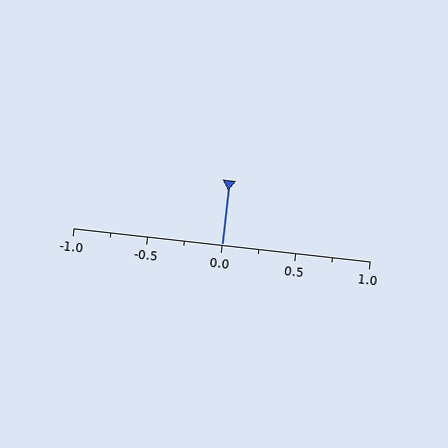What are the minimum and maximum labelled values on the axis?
The axis runs from -1.0 to 1.0.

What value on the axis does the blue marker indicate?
The marker indicates approximately 0.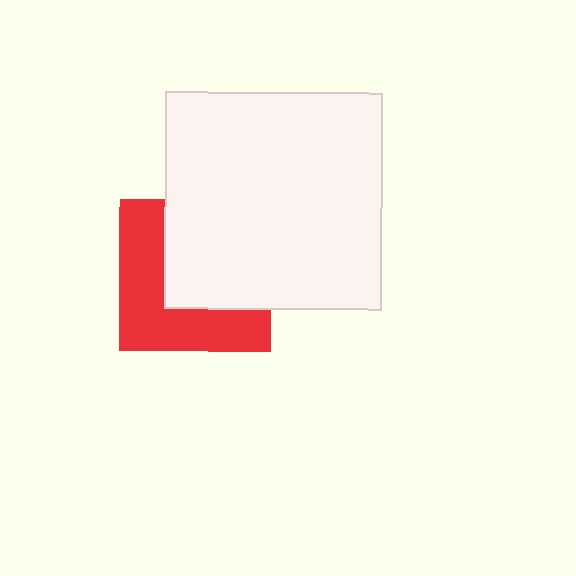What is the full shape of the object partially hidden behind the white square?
The partially hidden object is a red square.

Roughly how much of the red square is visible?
About half of it is visible (roughly 49%).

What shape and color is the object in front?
The object in front is a white square.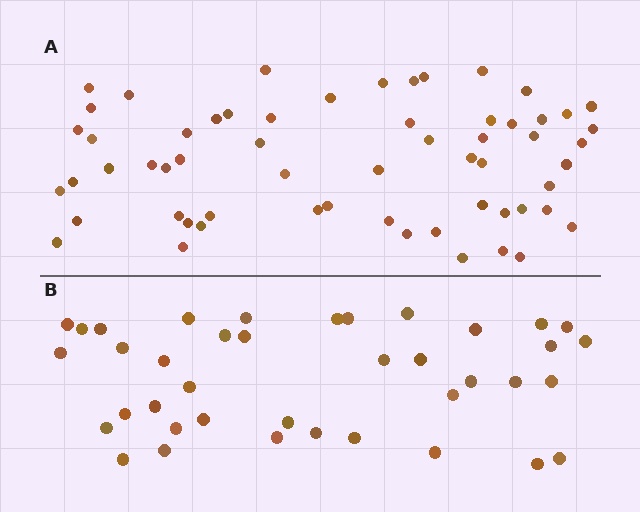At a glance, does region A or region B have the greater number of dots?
Region A (the top region) has more dots.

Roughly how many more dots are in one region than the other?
Region A has approximately 20 more dots than region B.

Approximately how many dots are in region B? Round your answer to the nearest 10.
About 40 dots. (The exact count is 39, which rounds to 40.)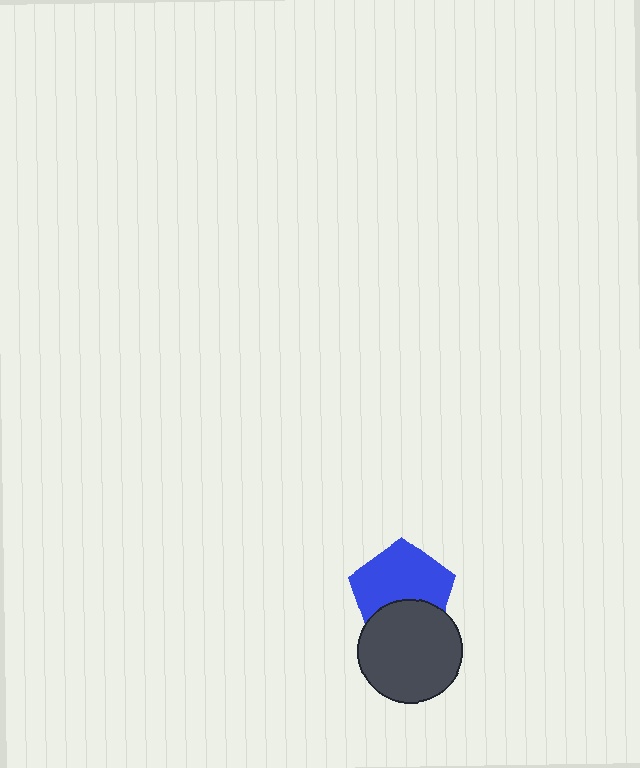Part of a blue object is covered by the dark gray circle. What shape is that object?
It is a pentagon.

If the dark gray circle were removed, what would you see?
You would see the complete blue pentagon.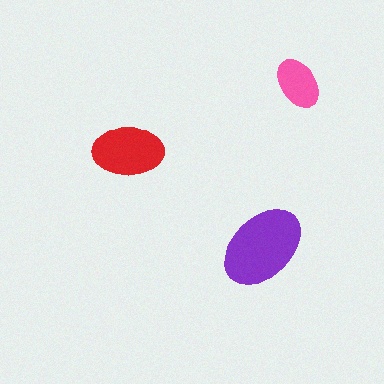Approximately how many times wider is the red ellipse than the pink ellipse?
About 1.5 times wider.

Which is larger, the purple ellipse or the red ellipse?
The purple one.